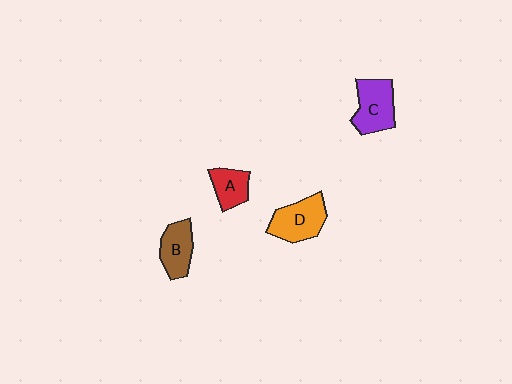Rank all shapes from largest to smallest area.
From largest to smallest: D (orange), C (purple), B (brown), A (red).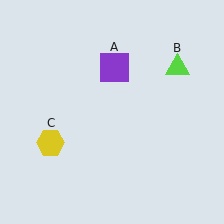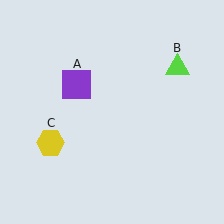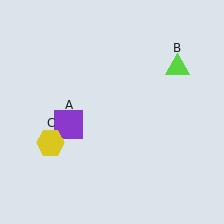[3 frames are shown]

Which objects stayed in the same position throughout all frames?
Lime triangle (object B) and yellow hexagon (object C) remained stationary.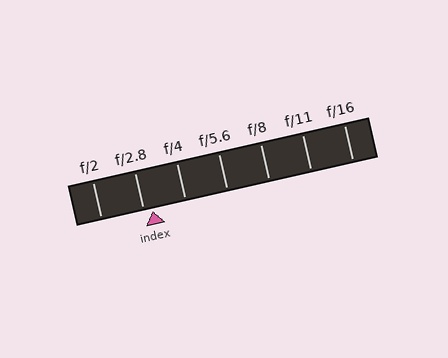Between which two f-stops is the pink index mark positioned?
The index mark is between f/2.8 and f/4.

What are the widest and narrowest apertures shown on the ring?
The widest aperture shown is f/2 and the narrowest is f/16.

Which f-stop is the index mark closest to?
The index mark is closest to f/2.8.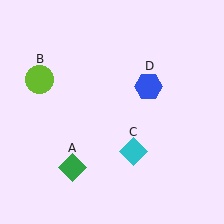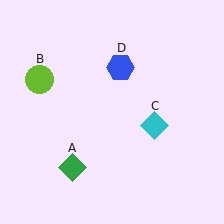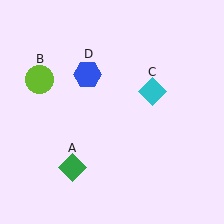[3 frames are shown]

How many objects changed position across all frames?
2 objects changed position: cyan diamond (object C), blue hexagon (object D).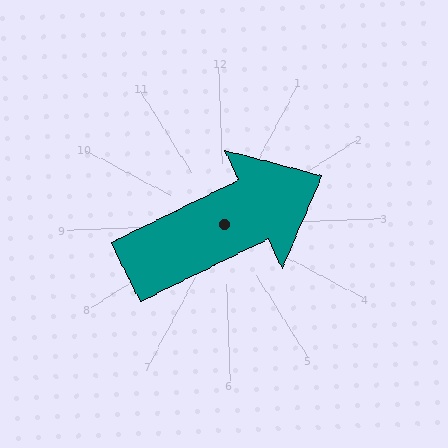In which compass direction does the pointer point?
Northeast.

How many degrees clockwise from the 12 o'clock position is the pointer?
Approximately 66 degrees.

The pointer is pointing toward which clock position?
Roughly 2 o'clock.